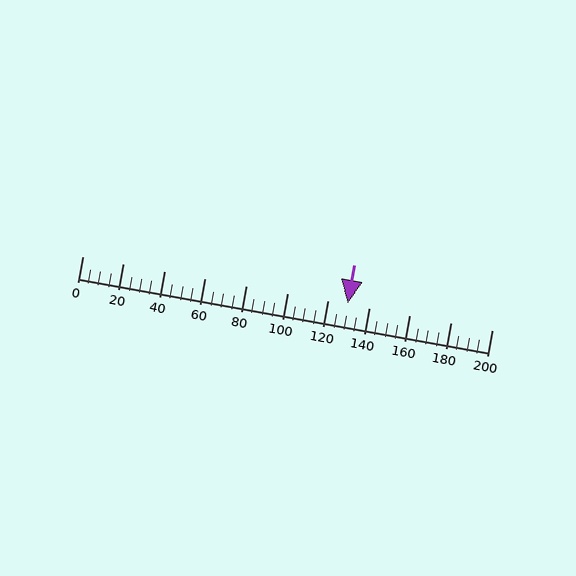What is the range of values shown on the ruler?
The ruler shows values from 0 to 200.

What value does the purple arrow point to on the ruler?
The purple arrow points to approximately 130.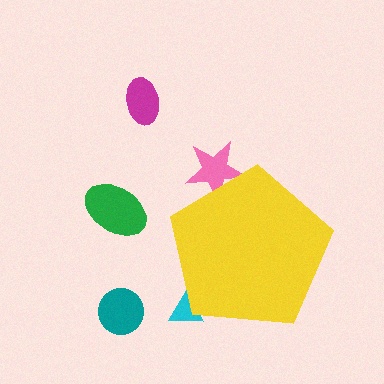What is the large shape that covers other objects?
A yellow pentagon.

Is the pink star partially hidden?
Yes, the pink star is partially hidden behind the yellow pentagon.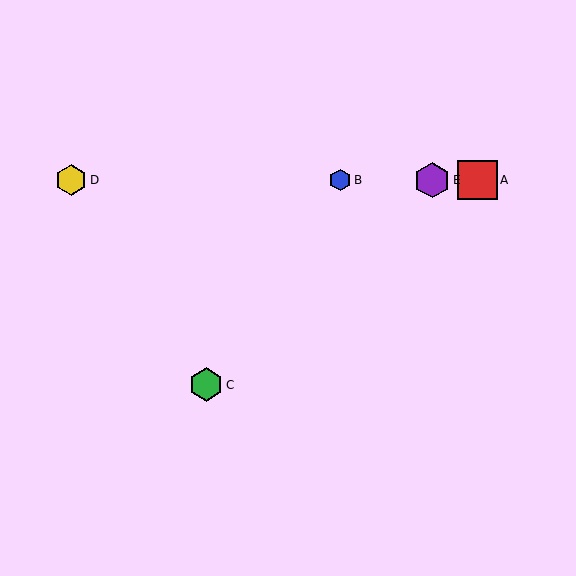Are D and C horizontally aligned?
No, D is at y≈180 and C is at y≈385.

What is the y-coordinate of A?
Object A is at y≈180.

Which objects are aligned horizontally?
Objects A, B, D, E are aligned horizontally.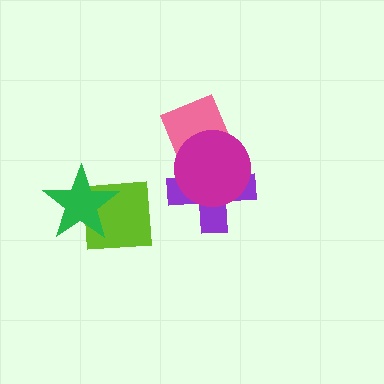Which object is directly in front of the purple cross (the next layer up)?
The pink rectangle is directly in front of the purple cross.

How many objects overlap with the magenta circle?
2 objects overlap with the magenta circle.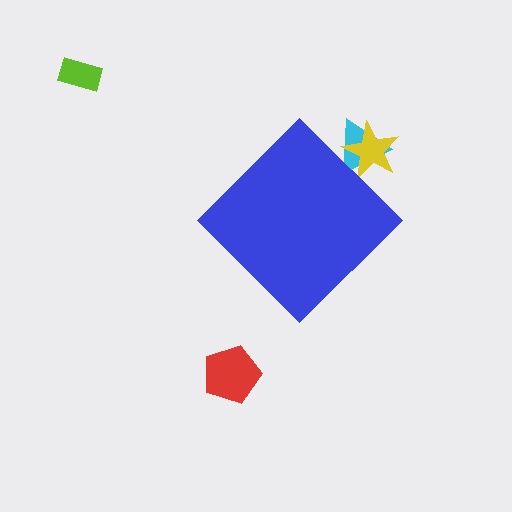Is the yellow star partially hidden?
Yes, the yellow star is partially hidden behind the blue diamond.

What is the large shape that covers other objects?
A blue diamond.